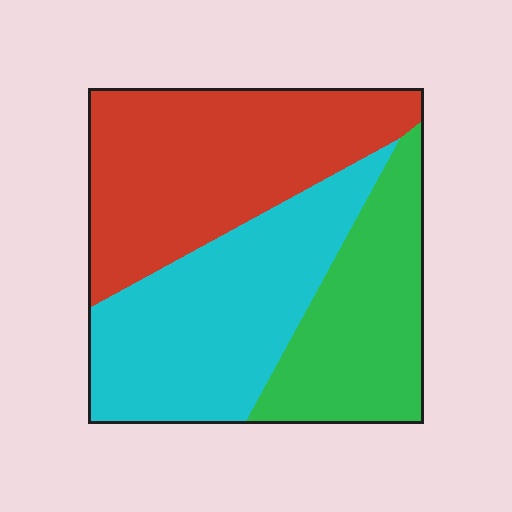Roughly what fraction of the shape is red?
Red takes up between a third and a half of the shape.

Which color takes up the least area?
Green, at roughly 25%.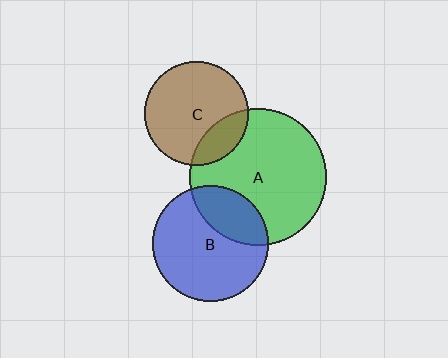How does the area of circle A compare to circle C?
Approximately 1.7 times.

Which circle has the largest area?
Circle A (green).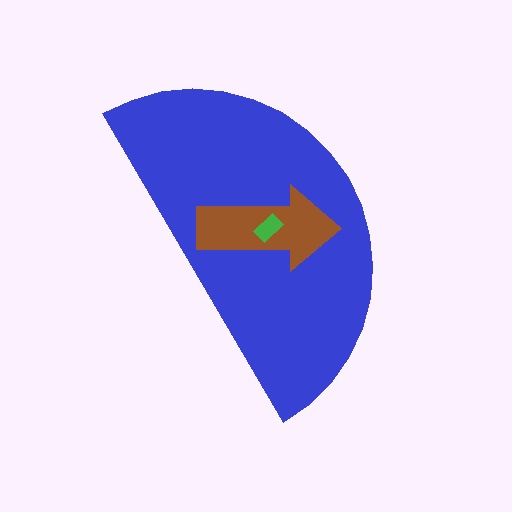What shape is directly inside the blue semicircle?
The brown arrow.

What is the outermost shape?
The blue semicircle.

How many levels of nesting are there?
3.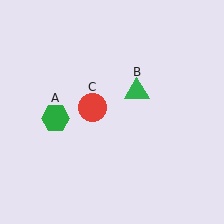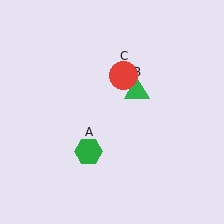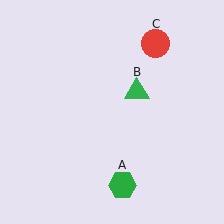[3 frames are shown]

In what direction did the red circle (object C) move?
The red circle (object C) moved up and to the right.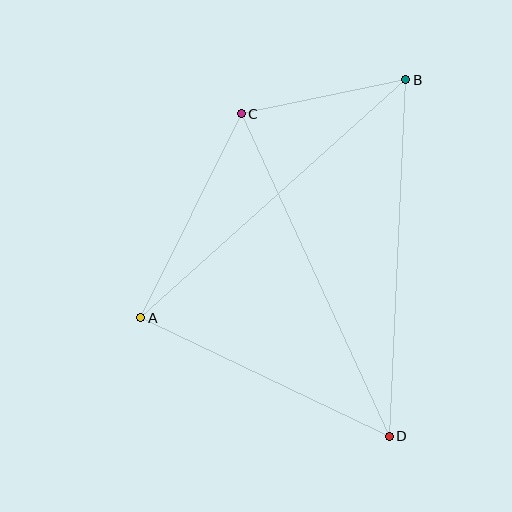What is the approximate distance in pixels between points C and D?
The distance between C and D is approximately 355 pixels.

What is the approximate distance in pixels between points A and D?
The distance between A and D is approximately 275 pixels.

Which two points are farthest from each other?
Points B and D are farthest from each other.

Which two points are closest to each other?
Points B and C are closest to each other.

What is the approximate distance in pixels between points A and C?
The distance between A and C is approximately 227 pixels.